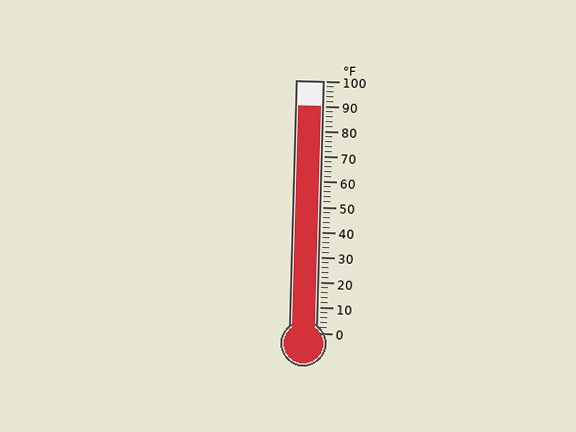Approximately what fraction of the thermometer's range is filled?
The thermometer is filled to approximately 90% of its range.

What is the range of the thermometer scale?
The thermometer scale ranges from 0°F to 100°F.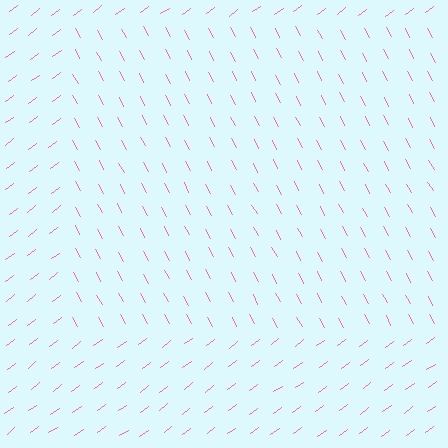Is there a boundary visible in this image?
Yes, there is a texture boundary formed by a change in line orientation.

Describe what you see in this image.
The image is filled with small pink line segments. A rectangle region in the image has lines oriented differently from the surrounding lines, creating a visible texture boundary.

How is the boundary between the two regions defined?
The boundary is defined purely by a change in line orientation (approximately 81 degrees difference). All lines are the same color and thickness.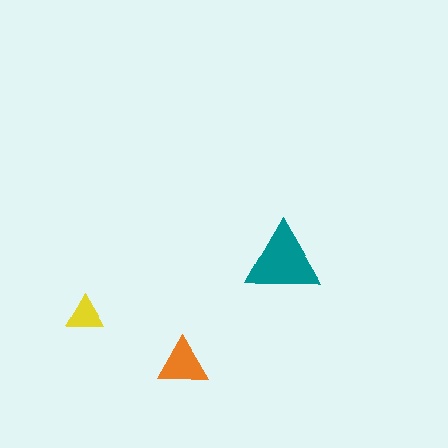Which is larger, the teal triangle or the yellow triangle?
The teal one.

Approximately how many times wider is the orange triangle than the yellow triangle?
About 1.5 times wider.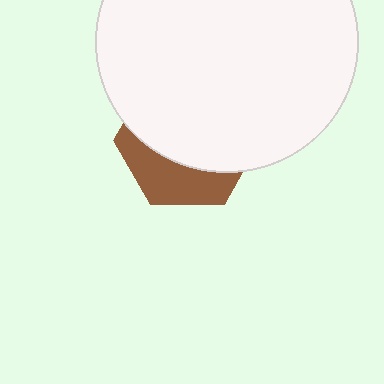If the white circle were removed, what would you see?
You would see the complete brown hexagon.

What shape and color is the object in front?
The object in front is a white circle.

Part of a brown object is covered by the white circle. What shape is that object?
It is a hexagon.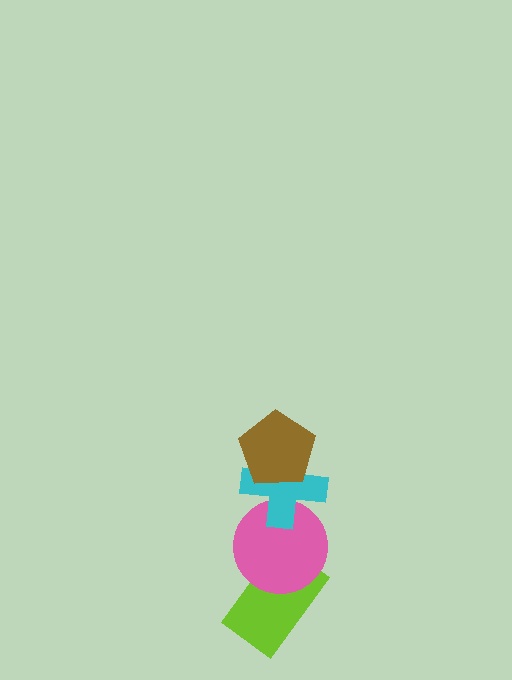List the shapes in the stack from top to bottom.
From top to bottom: the brown pentagon, the cyan cross, the pink circle, the lime rectangle.